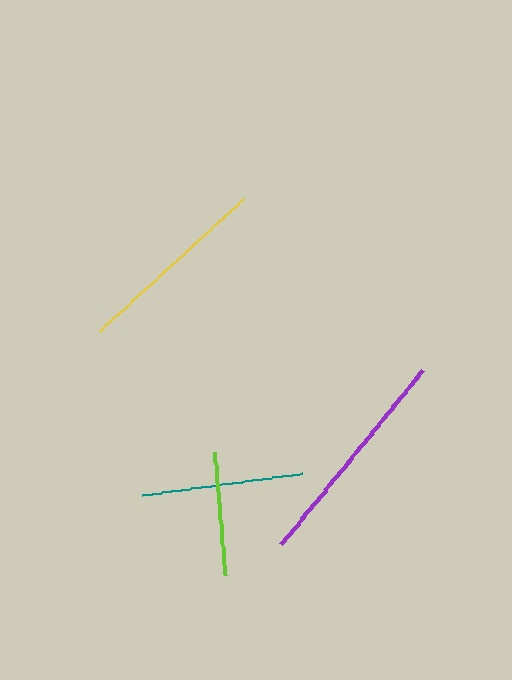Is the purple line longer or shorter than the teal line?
The purple line is longer than the teal line.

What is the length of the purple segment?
The purple segment is approximately 224 pixels long.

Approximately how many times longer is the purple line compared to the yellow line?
The purple line is approximately 1.1 times the length of the yellow line.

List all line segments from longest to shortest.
From longest to shortest: purple, yellow, teal, lime.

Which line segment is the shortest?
The lime line is the shortest at approximately 124 pixels.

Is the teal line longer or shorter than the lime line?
The teal line is longer than the lime line.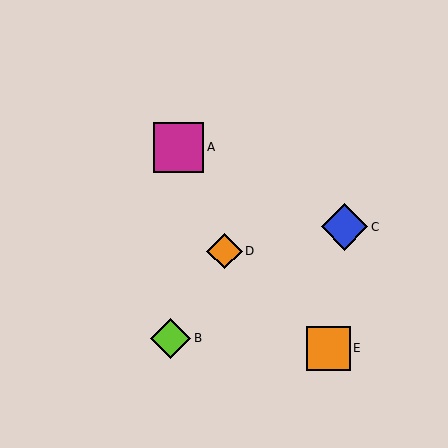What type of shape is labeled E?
Shape E is an orange square.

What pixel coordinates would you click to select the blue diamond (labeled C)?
Click at (344, 227) to select the blue diamond C.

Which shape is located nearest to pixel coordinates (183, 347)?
The lime diamond (labeled B) at (171, 338) is nearest to that location.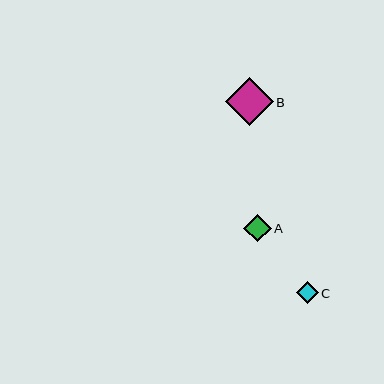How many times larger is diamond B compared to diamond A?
Diamond B is approximately 1.7 times the size of diamond A.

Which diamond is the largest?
Diamond B is the largest with a size of approximately 48 pixels.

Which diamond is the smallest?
Diamond C is the smallest with a size of approximately 22 pixels.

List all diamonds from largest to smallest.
From largest to smallest: B, A, C.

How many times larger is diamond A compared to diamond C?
Diamond A is approximately 1.3 times the size of diamond C.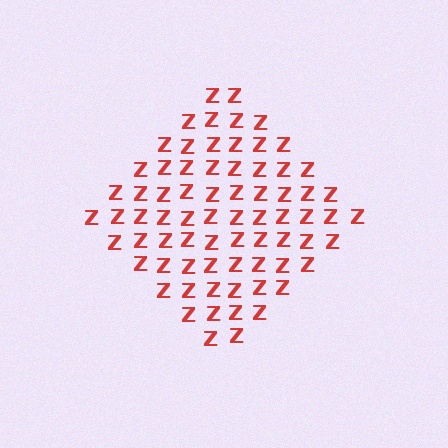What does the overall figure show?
The overall figure shows a diamond.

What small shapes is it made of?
It is made of small letter Z's.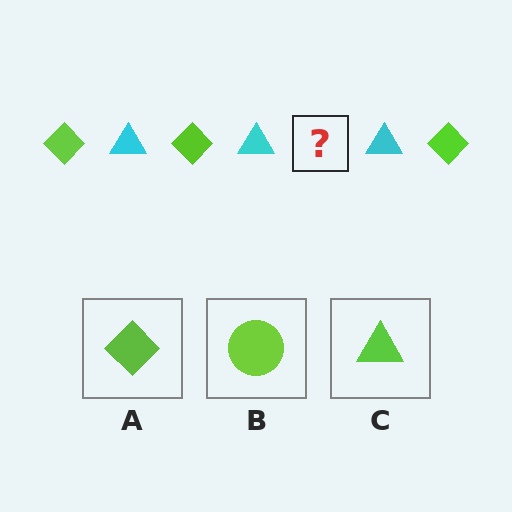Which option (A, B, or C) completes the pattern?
A.